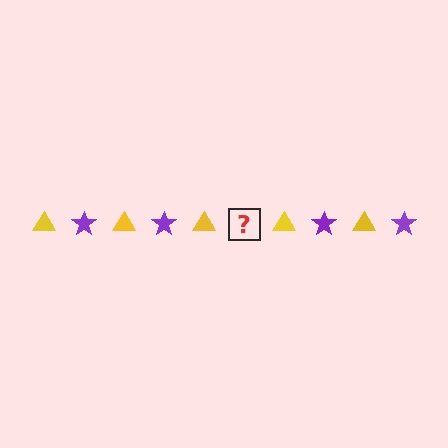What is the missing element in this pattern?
The missing element is a purple star.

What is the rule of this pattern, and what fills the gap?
The rule is that the pattern alternates between yellow triangle and purple star. The gap should be filled with a purple star.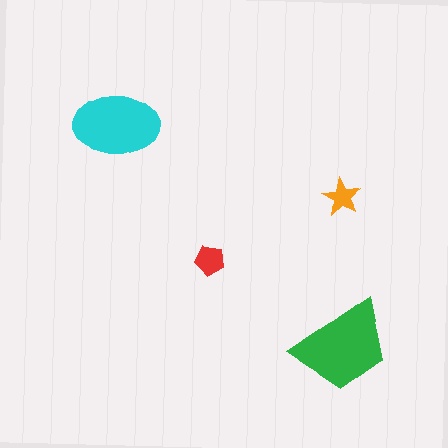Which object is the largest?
The green trapezoid.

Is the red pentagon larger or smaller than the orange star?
Larger.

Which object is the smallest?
The orange star.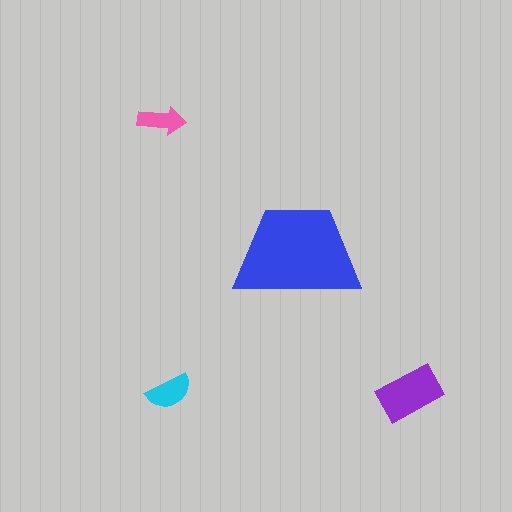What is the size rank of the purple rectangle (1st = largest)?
2nd.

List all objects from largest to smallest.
The blue trapezoid, the purple rectangle, the cyan semicircle, the pink arrow.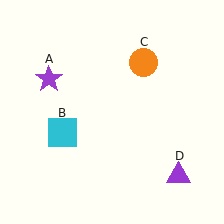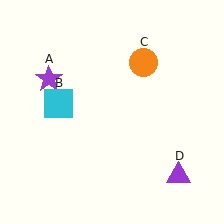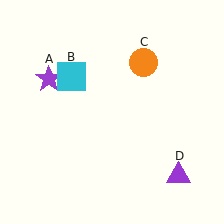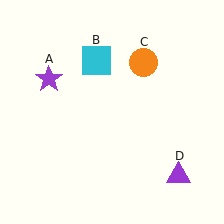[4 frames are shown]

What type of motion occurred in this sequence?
The cyan square (object B) rotated clockwise around the center of the scene.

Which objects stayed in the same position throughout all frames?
Purple star (object A) and orange circle (object C) and purple triangle (object D) remained stationary.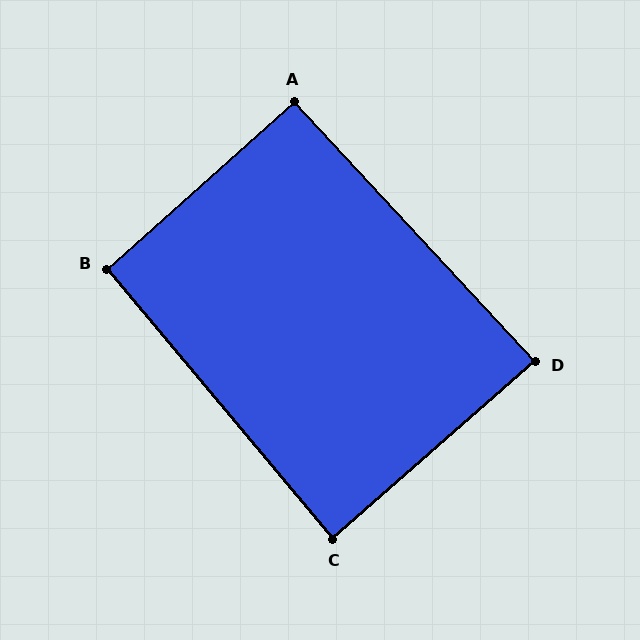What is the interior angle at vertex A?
Approximately 91 degrees (approximately right).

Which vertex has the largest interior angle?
B, at approximately 92 degrees.